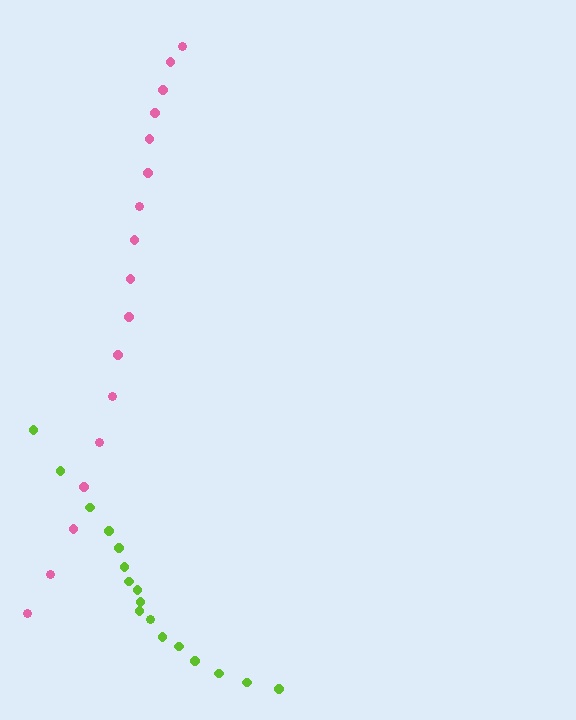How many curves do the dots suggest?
There are 2 distinct paths.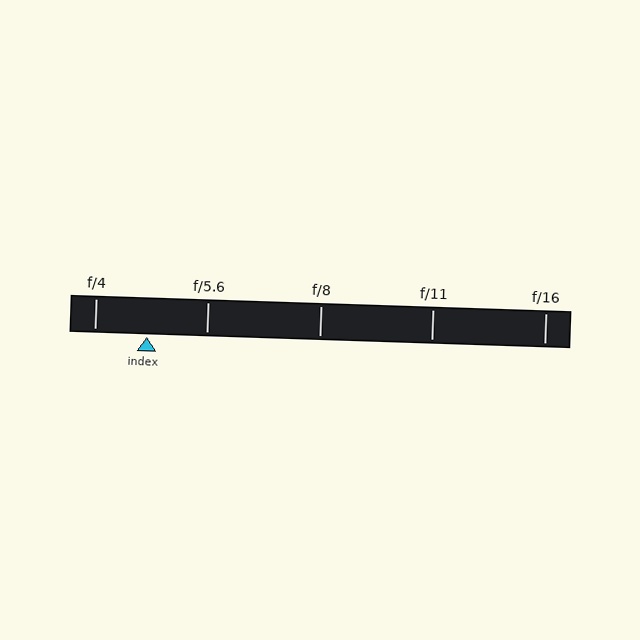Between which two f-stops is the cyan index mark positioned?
The index mark is between f/4 and f/5.6.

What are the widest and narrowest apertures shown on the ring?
The widest aperture shown is f/4 and the narrowest is f/16.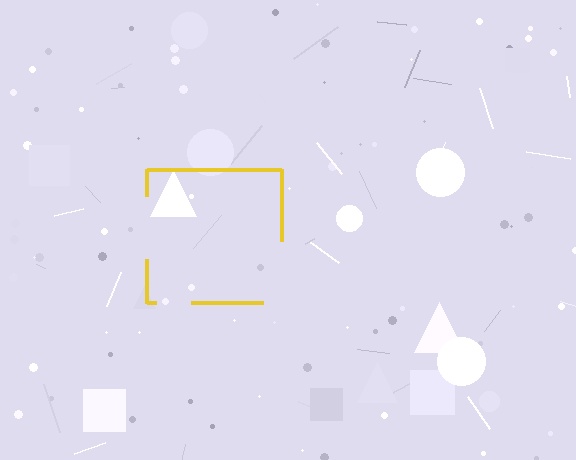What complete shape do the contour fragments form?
The contour fragments form a square.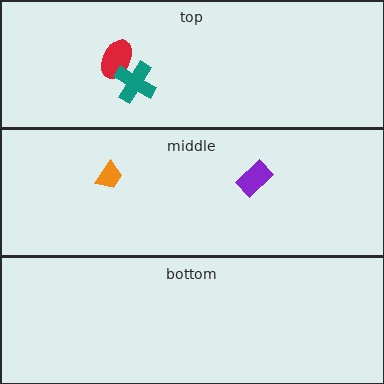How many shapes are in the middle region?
2.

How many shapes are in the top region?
2.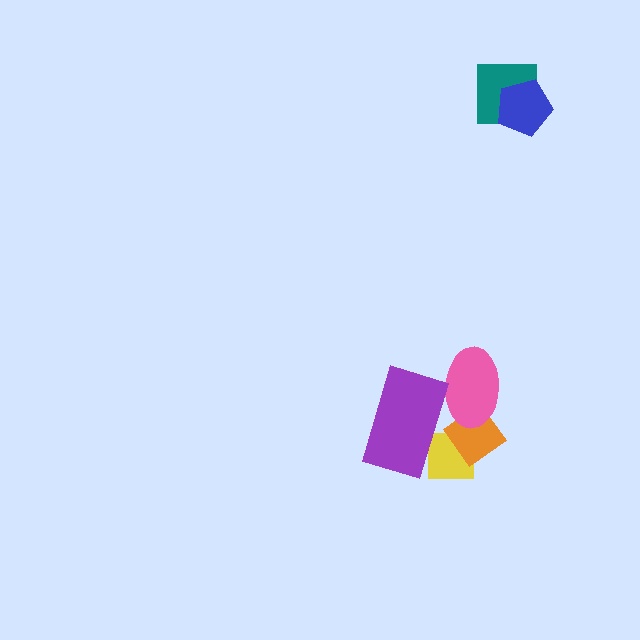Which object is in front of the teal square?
The blue pentagon is in front of the teal square.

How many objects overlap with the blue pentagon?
1 object overlaps with the blue pentagon.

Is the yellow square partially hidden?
Yes, it is partially covered by another shape.